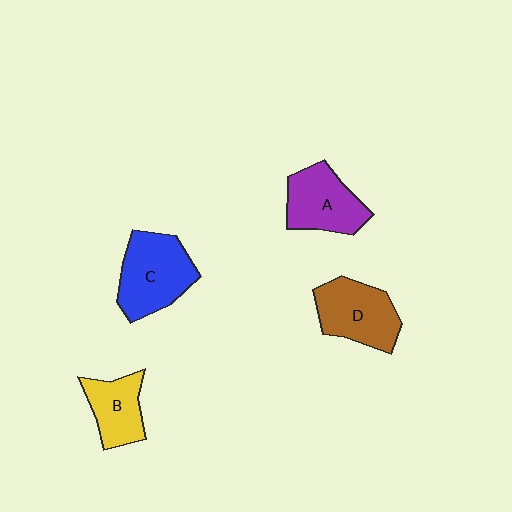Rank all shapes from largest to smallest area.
From largest to smallest: C (blue), D (brown), A (purple), B (yellow).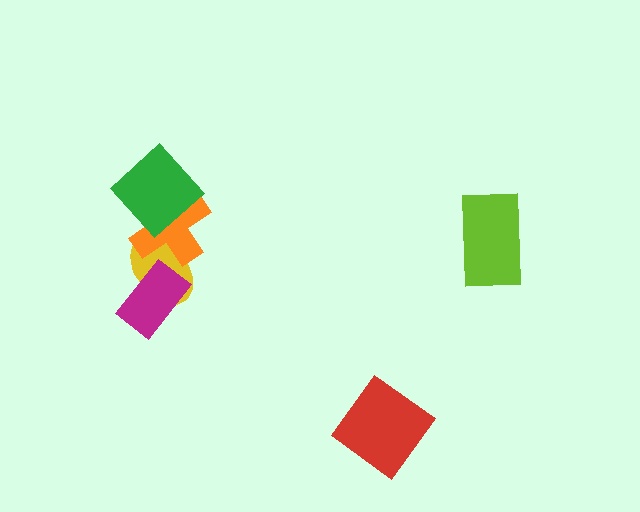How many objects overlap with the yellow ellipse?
2 objects overlap with the yellow ellipse.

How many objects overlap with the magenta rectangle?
1 object overlaps with the magenta rectangle.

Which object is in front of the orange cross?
The green diamond is in front of the orange cross.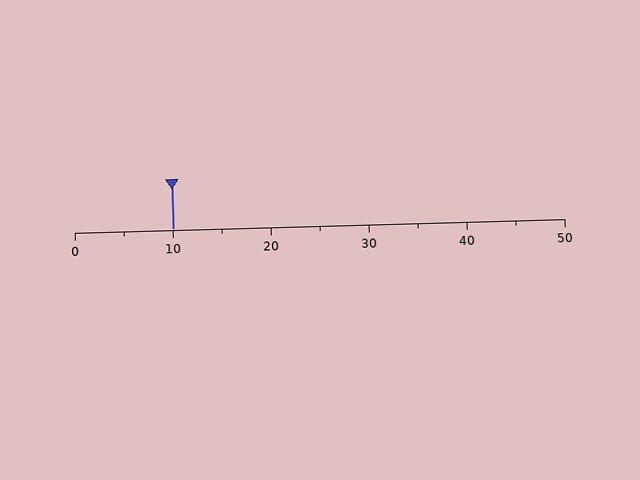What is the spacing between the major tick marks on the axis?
The major ticks are spaced 10 apart.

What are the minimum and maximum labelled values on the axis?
The axis runs from 0 to 50.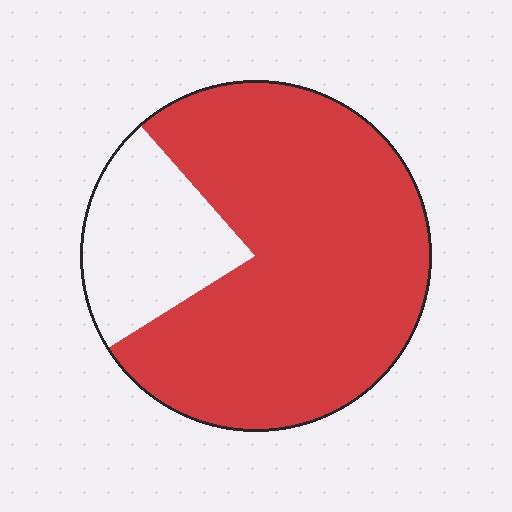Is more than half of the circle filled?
Yes.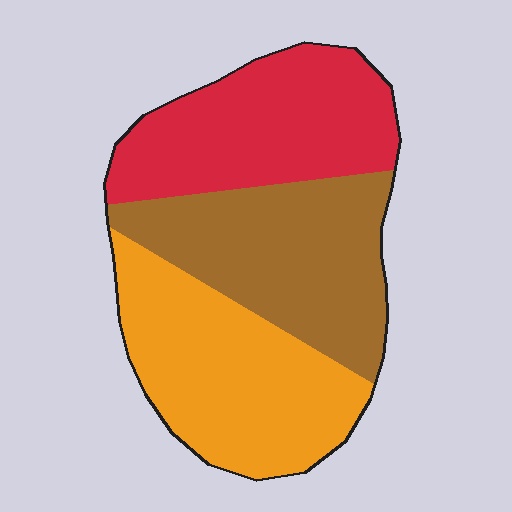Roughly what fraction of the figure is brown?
Brown takes up between a quarter and a half of the figure.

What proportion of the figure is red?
Red covers roughly 30% of the figure.